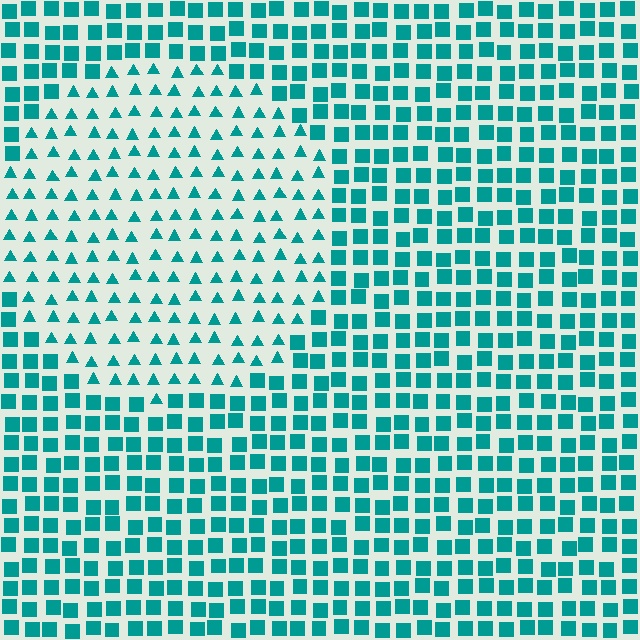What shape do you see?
I see a circle.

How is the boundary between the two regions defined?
The boundary is defined by a change in element shape: triangles inside vs. squares outside. All elements share the same color and spacing.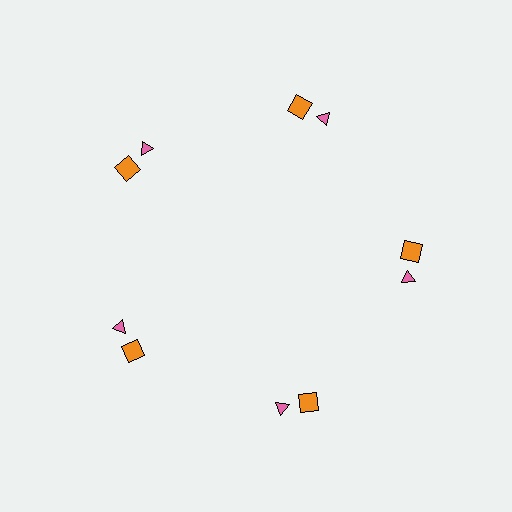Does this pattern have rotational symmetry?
Yes, this pattern has 5-fold rotational symmetry. It looks the same after rotating 72 degrees around the center.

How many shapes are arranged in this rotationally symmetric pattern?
There are 10 shapes, arranged in 5 groups of 2.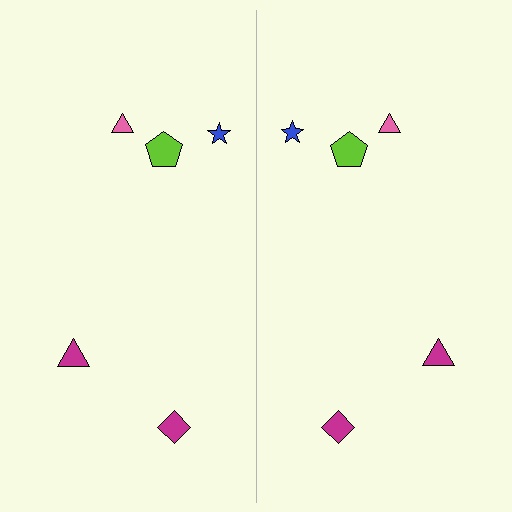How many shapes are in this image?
There are 10 shapes in this image.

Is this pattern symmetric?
Yes, this pattern has bilateral (reflection) symmetry.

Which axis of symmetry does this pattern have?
The pattern has a vertical axis of symmetry running through the center of the image.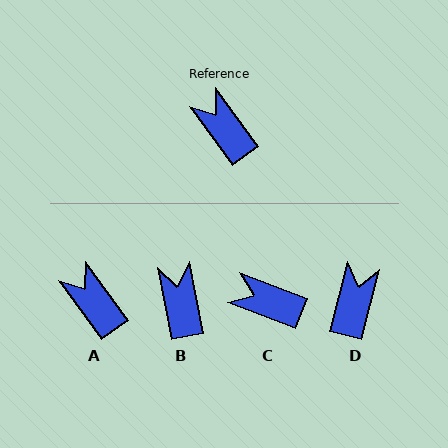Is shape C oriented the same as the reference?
No, it is off by about 33 degrees.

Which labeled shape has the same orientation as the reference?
A.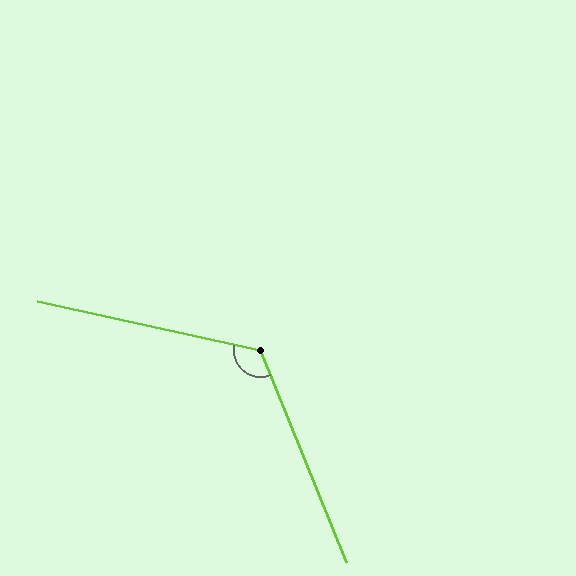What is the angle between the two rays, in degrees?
Approximately 124 degrees.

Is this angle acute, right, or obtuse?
It is obtuse.